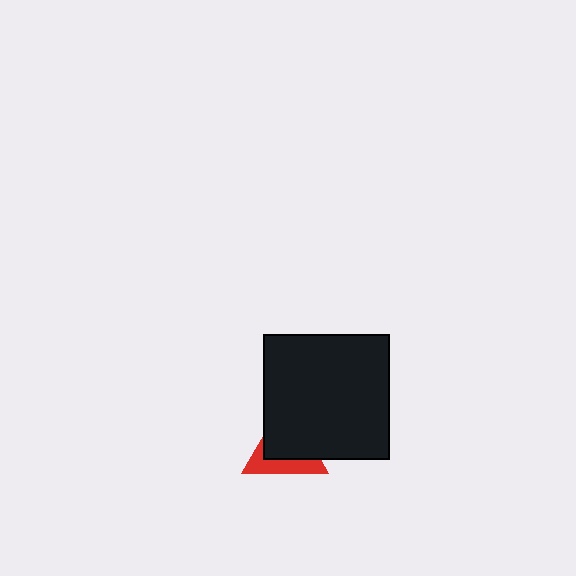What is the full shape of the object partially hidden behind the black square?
The partially hidden object is a red triangle.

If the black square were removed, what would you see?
You would see the complete red triangle.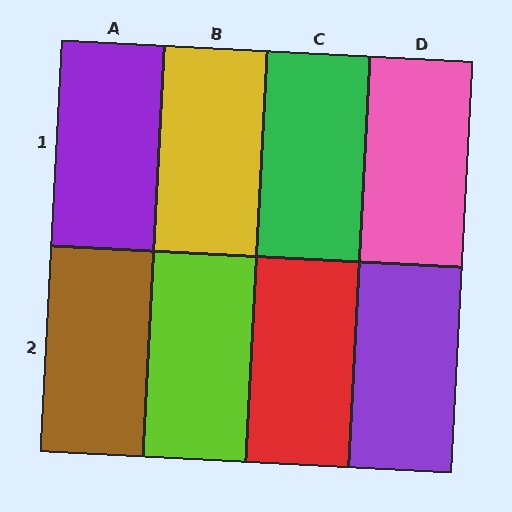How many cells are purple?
2 cells are purple.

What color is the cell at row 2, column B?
Lime.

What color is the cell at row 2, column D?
Purple.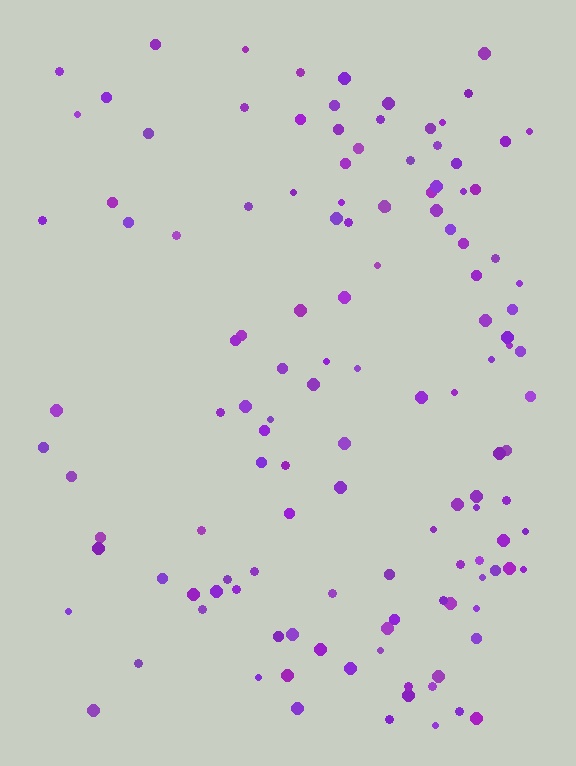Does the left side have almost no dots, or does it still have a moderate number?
Still a moderate number, just noticeably fewer than the right.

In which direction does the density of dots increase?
From left to right, with the right side densest.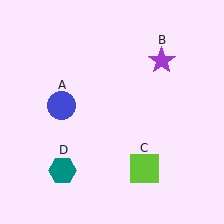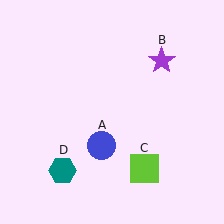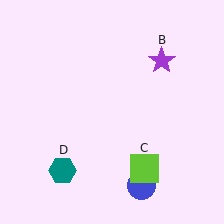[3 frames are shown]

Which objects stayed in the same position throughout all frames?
Purple star (object B) and lime square (object C) and teal hexagon (object D) remained stationary.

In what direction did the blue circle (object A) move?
The blue circle (object A) moved down and to the right.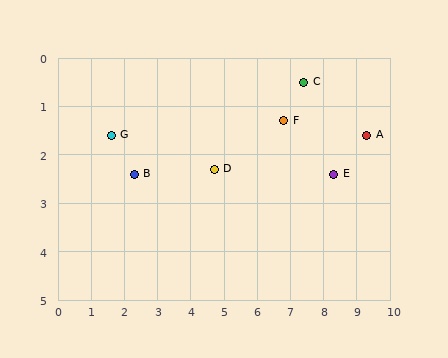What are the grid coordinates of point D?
Point D is at approximately (4.7, 2.3).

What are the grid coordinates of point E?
Point E is at approximately (8.3, 2.4).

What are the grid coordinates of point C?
Point C is at approximately (7.4, 0.5).